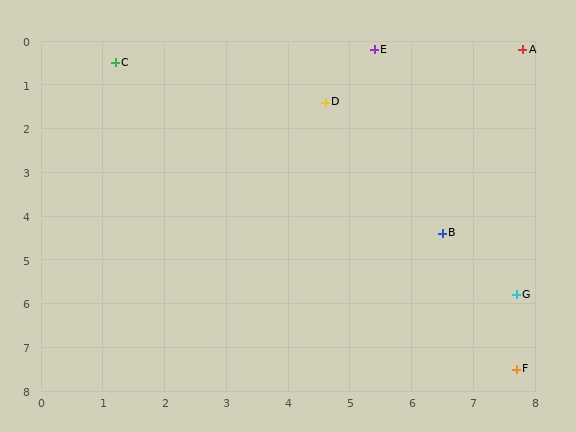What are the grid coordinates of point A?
Point A is at approximately (7.8, 0.2).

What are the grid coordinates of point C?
Point C is at approximately (1.2, 0.5).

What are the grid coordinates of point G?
Point G is at approximately (7.7, 5.8).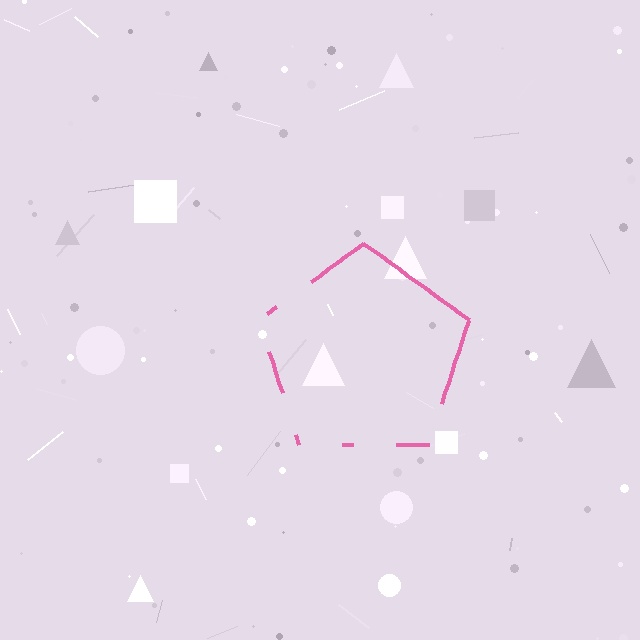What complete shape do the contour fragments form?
The contour fragments form a pentagon.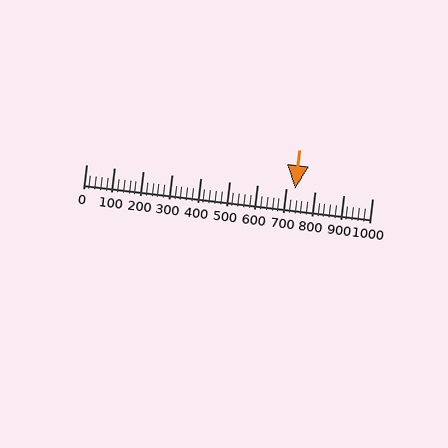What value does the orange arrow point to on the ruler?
The orange arrow points to approximately 731.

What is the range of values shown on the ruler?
The ruler shows values from 0 to 1000.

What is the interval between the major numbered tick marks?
The major tick marks are spaced 100 units apart.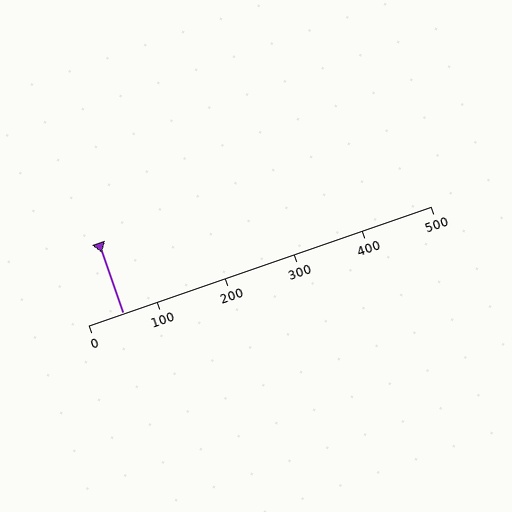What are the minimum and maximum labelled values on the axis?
The axis runs from 0 to 500.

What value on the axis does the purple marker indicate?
The marker indicates approximately 50.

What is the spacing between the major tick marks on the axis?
The major ticks are spaced 100 apart.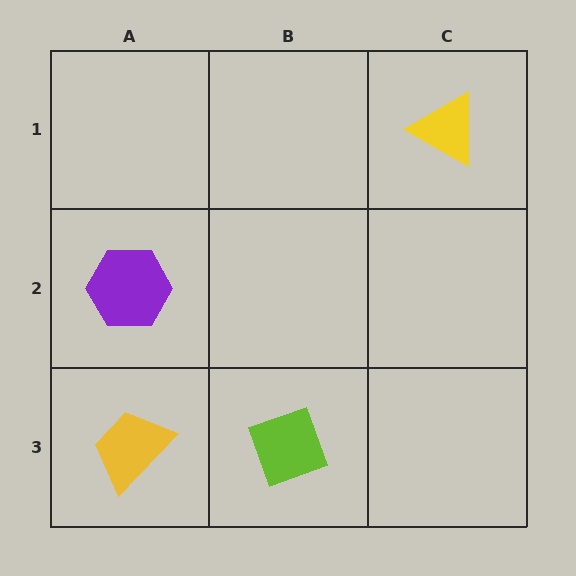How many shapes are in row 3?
2 shapes.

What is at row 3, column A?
A yellow trapezoid.